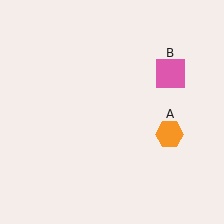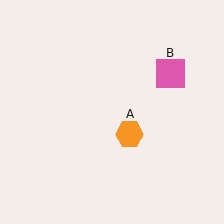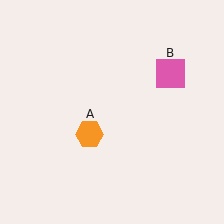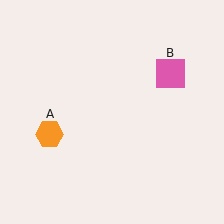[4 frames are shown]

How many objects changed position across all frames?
1 object changed position: orange hexagon (object A).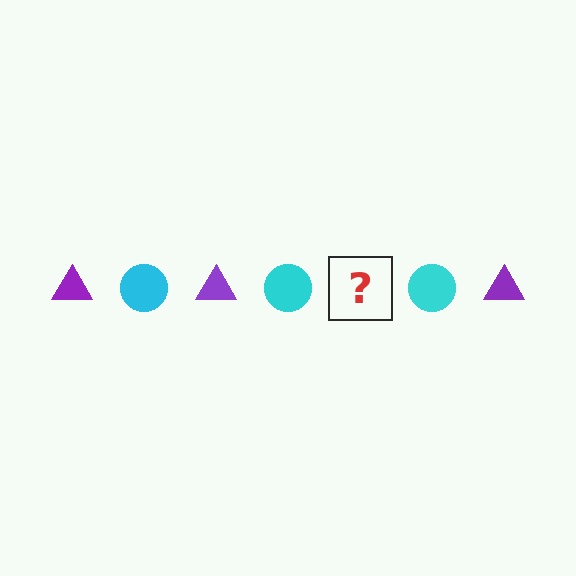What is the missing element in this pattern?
The missing element is a purple triangle.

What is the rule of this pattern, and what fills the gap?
The rule is that the pattern alternates between purple triangle and cyan circle. The gap should be filled with a purple triangle.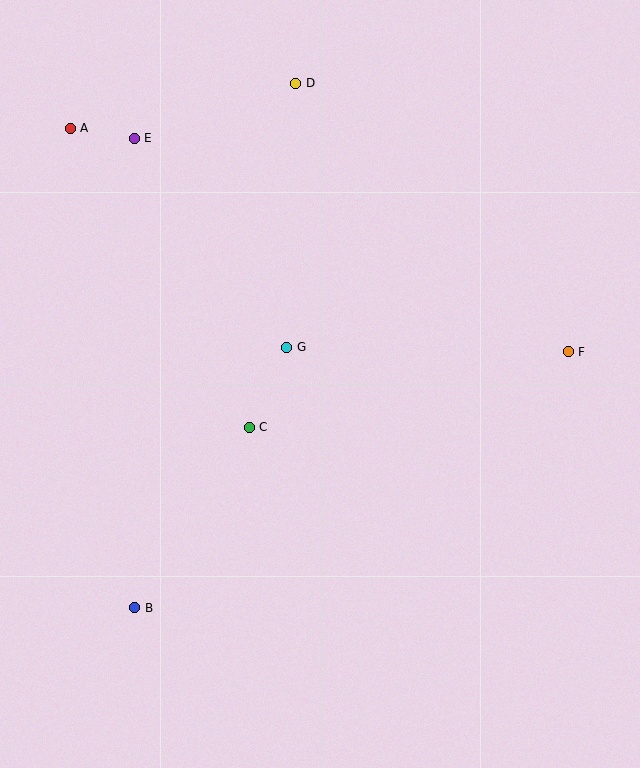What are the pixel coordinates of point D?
Point D is at (296, 83).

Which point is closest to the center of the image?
Point G at (286, 347) is closest to the center.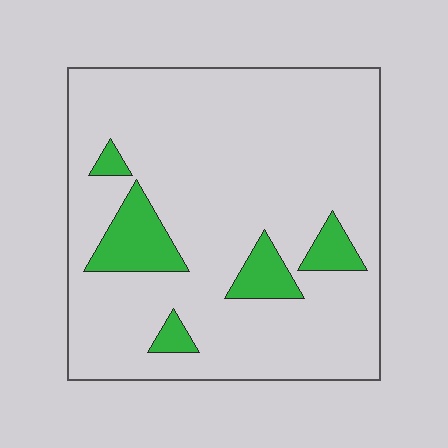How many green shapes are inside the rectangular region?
5.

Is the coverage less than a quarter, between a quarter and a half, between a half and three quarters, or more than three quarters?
Less than a quarter.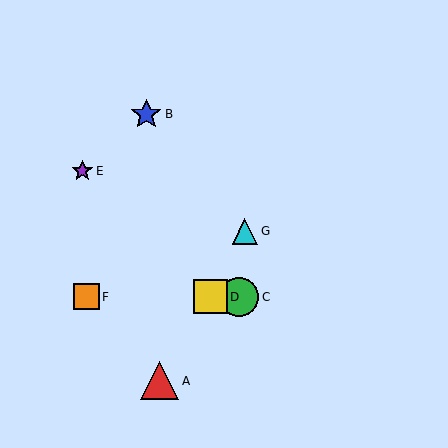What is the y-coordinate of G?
Object G is at y≈231.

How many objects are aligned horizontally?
3 objects (C, D, F) are aligned horizontally.